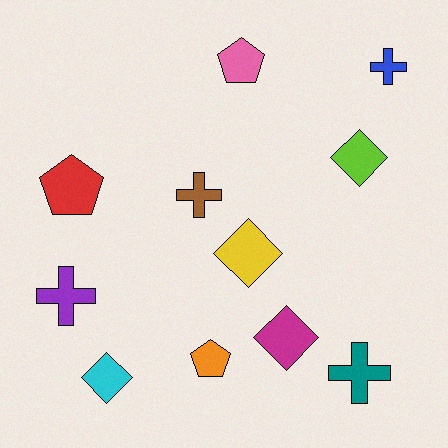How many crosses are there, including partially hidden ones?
There are 4 crosses.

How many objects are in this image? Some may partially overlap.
There are 11 objects.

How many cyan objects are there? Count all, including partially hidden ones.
There is 1 cyan object.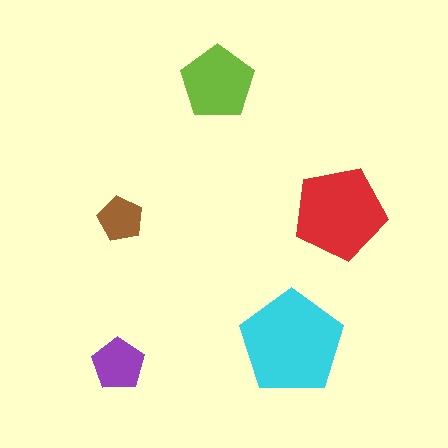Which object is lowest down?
The purple pentagon is bottommost.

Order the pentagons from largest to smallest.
the cyan one, the red one, the lime one, the purple one, the brown one.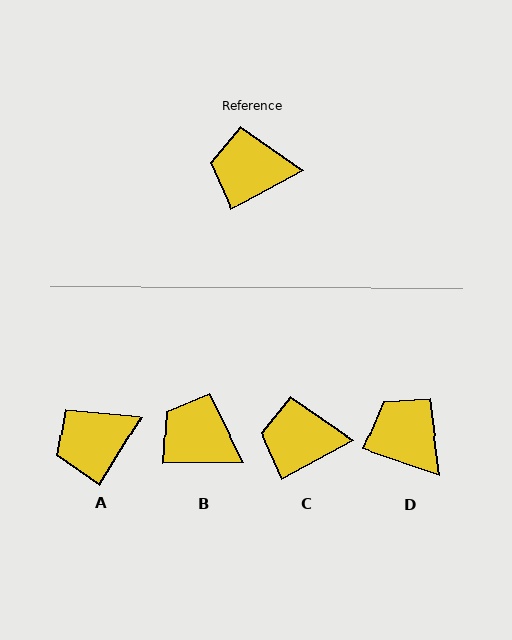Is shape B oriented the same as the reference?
No, it is off by about 28 degrees.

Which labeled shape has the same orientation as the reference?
C.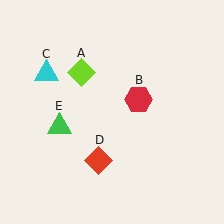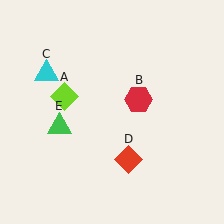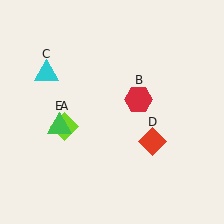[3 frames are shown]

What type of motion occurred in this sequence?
The lime diamond (object A), red diamond (object D) rotated counterclockwise around the center of the scene.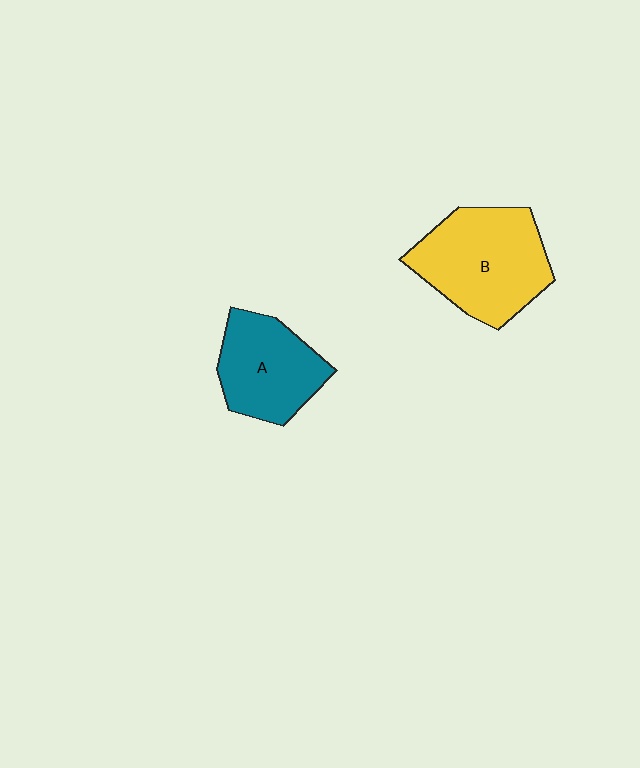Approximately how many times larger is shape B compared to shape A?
Approximately 1.3 times.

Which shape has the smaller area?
Shape A (teal).